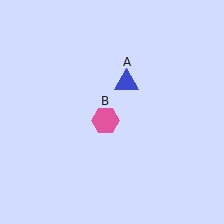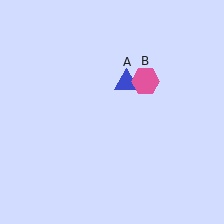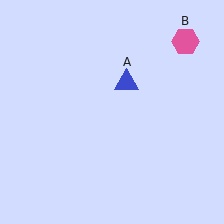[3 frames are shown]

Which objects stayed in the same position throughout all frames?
Blue triangle (object A) remained stationary.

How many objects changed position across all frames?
1 object changed position: pink hexagon (object B).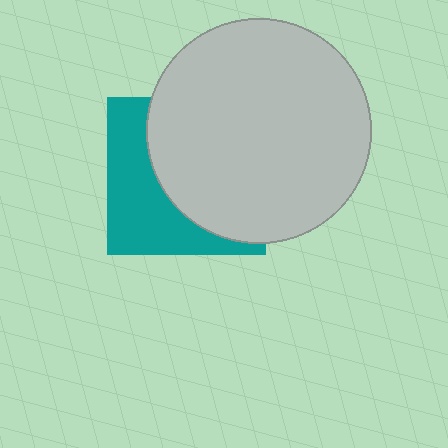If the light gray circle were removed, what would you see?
You would see the complete teal square.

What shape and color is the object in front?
The object in front is a light gray circle.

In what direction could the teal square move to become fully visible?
The teal square could move left. That would shift it out from behind the light gray circle entirely.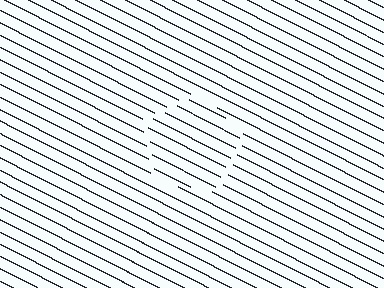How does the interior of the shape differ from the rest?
The interior of the shape contains the same grating, shifted by half a period — the contour is defined by the phase discontinuity where line-ends from the inner and outer gratings abut.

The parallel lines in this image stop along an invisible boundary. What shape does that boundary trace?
An illusory pentagon. The interior of the shape contains the same grating, shifted by half a period — the contour is defined by the phase discontinuity where line-ends from the inner and outer gratings abut.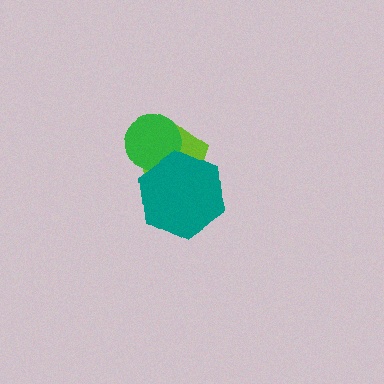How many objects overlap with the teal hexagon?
2 objects overlap with the teal hexagon.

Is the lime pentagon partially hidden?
Yes, it is partially covered by another shape.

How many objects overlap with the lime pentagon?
2 objects overlap with the lime pentagon.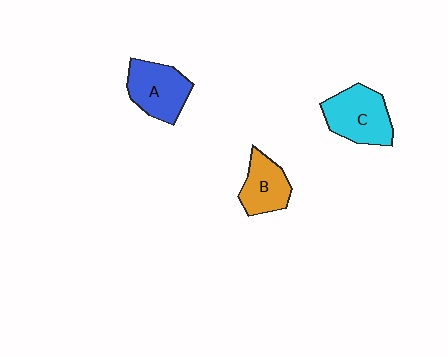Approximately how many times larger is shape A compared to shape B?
Approximately 1.3 times.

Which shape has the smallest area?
Shape B (orange).